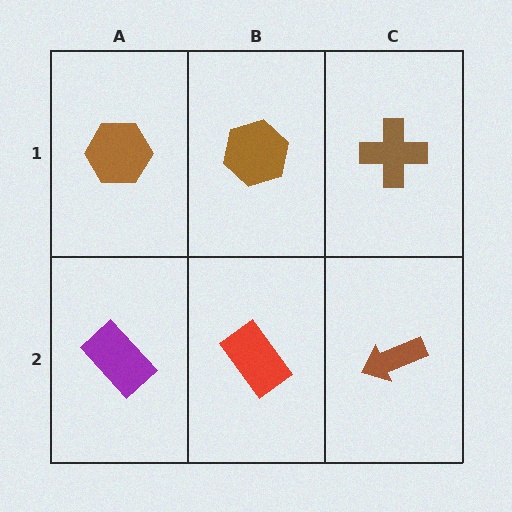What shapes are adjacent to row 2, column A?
A brown hexagon (row 1, column A), a red rectangle (row 2, column B).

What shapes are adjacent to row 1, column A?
A purple rectangle (row 2, column A), a brown hexagon (row 1, column B).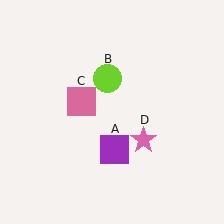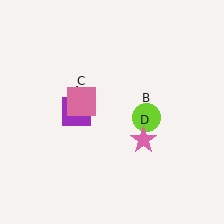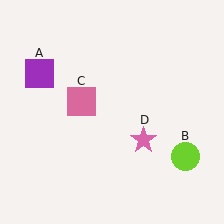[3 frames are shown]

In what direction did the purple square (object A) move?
The purple square (object A) moved up and to the left.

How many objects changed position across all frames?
2 objects changed position: purple square (object A), lime circle (object B).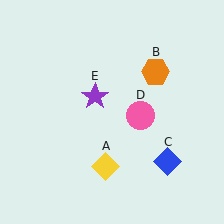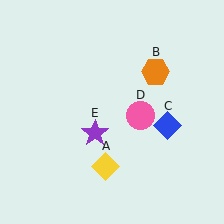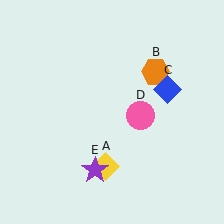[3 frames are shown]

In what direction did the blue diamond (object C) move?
The blue diamond (object C) moved up.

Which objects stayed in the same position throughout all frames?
Yellow diamond (object A) and orange hexagon (object B) and pink circle (object D) remained stationary.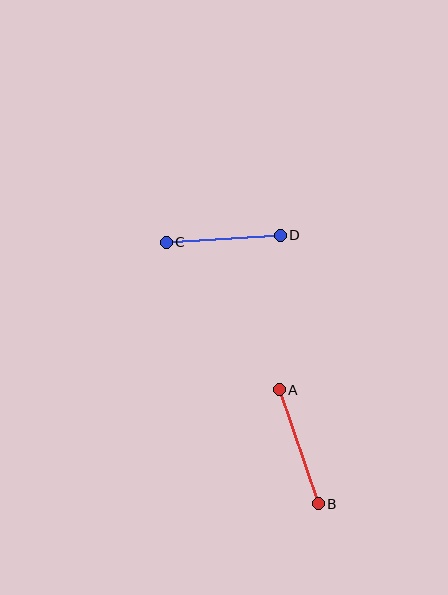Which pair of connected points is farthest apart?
Points A and B are farthest apart.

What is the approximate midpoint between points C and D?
The midpoint is at approximately (223, 239) pixels.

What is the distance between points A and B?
The distance is approximately 121 pixels.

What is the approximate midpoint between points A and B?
The midpoint is at approximately (299, 447) pixels.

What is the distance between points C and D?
The distance is approximately 114 pixels.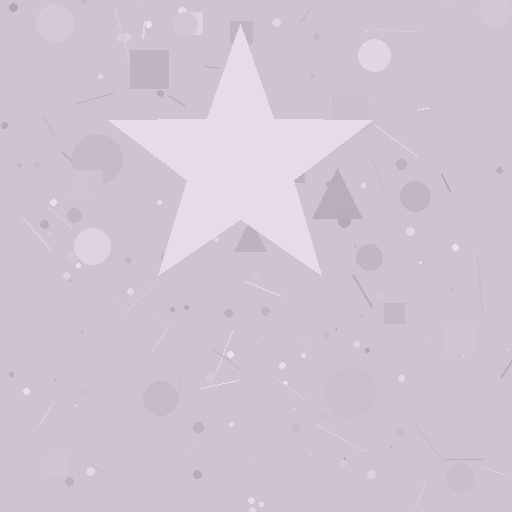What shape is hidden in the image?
A star is hidden in the image.